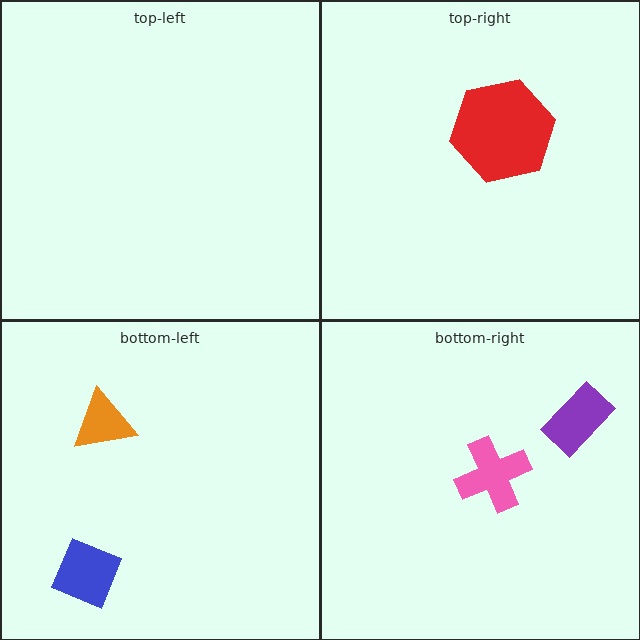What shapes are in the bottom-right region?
The pink cross, the purple rectangle.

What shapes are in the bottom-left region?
The orange triangle, the blue diamond.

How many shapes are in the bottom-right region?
2.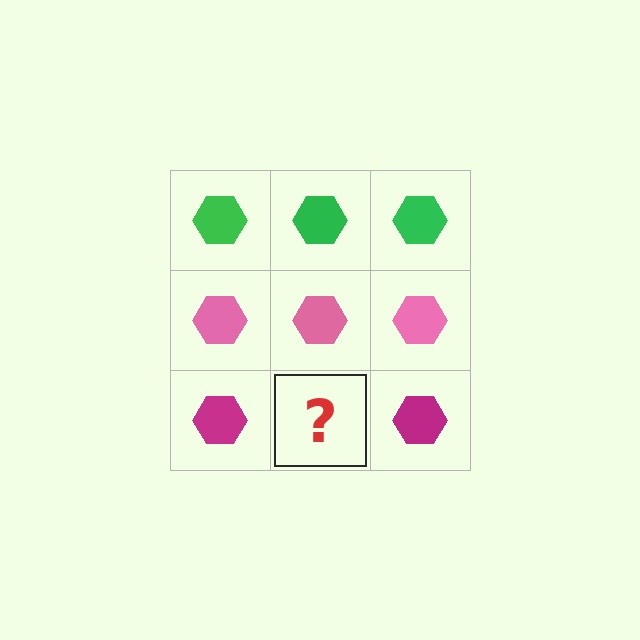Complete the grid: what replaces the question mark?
The question mark should be replaced with a magenta hexagon.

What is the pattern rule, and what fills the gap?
The rule is that each row has a consistent color. The gap should be filled with a magenta hexagon.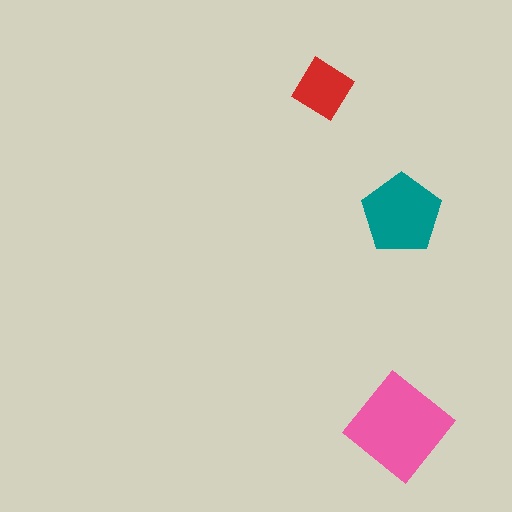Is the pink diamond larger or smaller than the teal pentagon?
Larger.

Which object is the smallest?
The red diamond.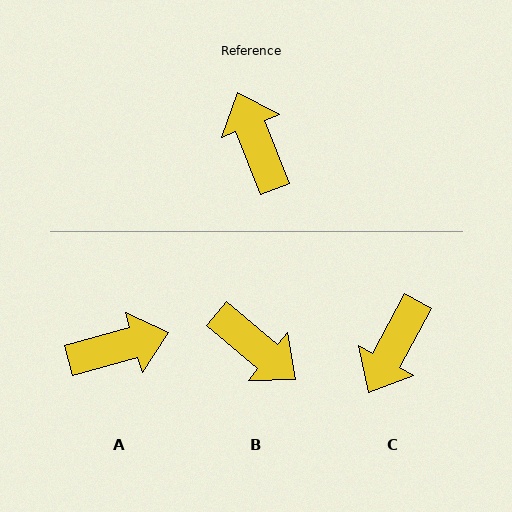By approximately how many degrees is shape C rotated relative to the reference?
Approximately 131 degrees counter-clockwise.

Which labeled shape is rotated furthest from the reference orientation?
B, about 151 degrees away.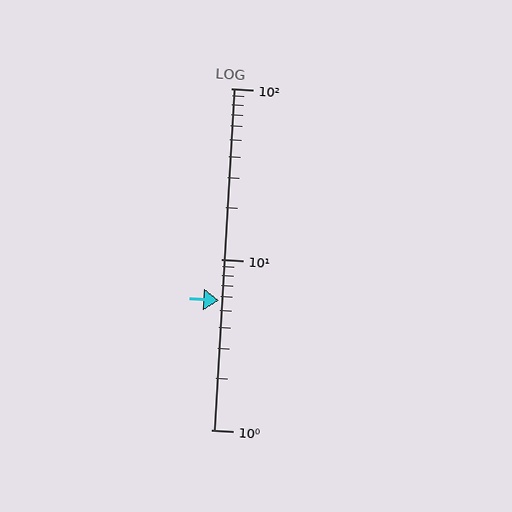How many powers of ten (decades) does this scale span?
The scale spans 2 decades, from 1 to 100.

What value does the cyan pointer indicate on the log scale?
The pointer indicates approximately 5.7.